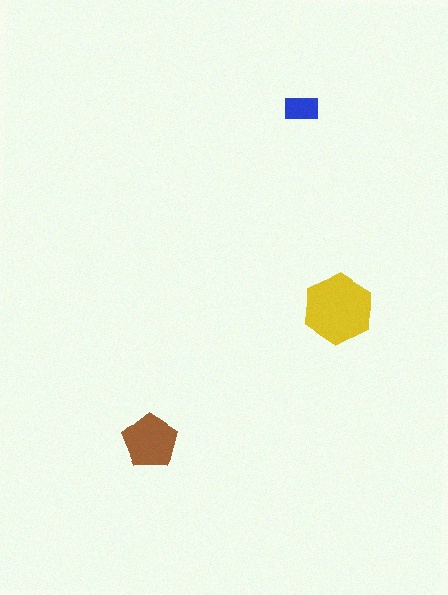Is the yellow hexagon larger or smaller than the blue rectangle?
Larger.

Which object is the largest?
The yellow hexagon.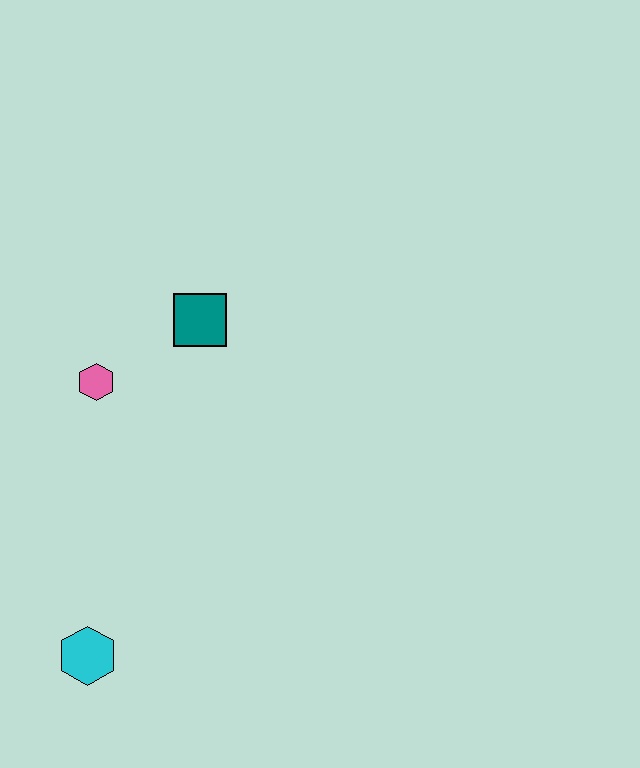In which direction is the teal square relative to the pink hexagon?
The teal square is to the right of the pink hexagon.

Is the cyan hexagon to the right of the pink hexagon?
No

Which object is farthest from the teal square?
The cyan hexagon is farthest from the teal square.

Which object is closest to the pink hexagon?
The teal square is closest to the pink hexagon.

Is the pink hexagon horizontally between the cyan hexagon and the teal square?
Yes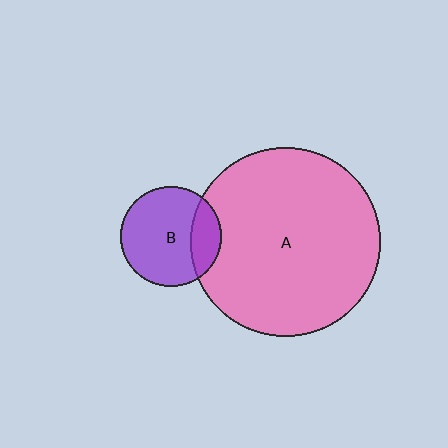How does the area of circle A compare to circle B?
Approximately 3.6 times.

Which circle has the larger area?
Circle A (pink).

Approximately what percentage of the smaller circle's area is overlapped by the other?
Approximately 20%.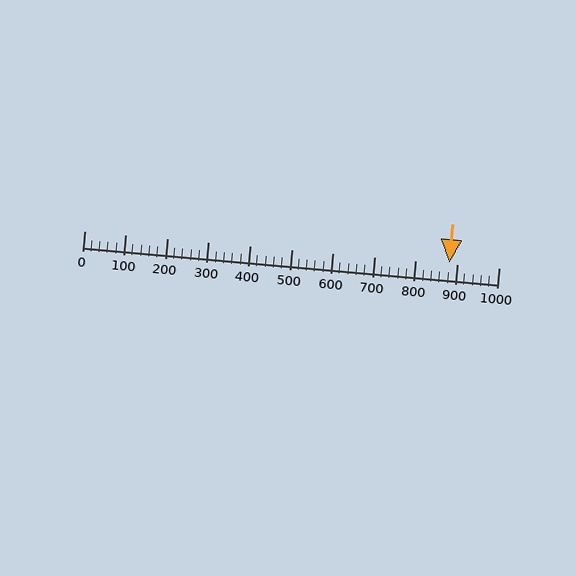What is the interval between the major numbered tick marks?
The major tick marks are spaced 100 units apart.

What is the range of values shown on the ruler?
The ruler shows values from 0 to 1000.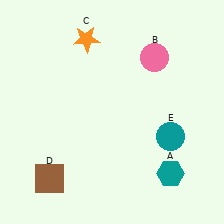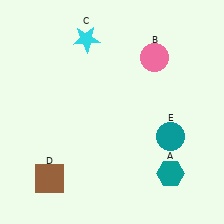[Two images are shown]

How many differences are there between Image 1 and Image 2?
There is 1 difference between the two images.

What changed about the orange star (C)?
In Image 1, C is orange. In Image 2, it changed to cyan.